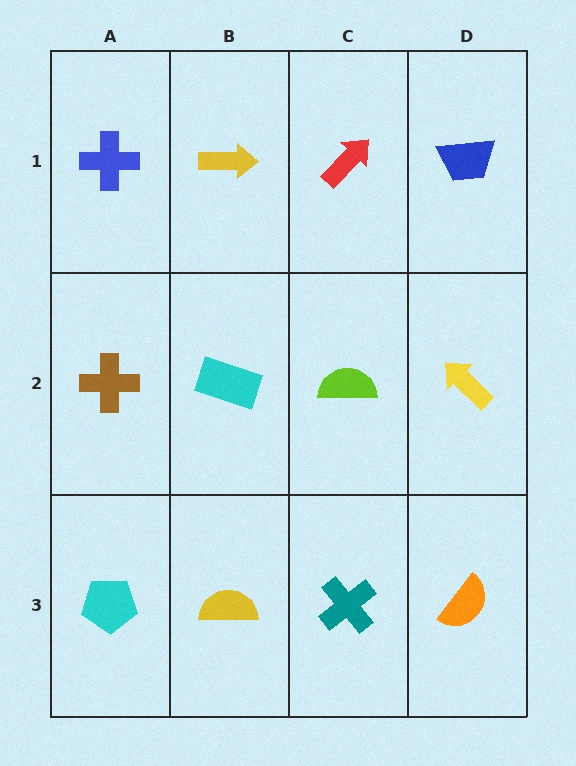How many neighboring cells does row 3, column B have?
3.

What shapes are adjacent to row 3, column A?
A brown cross (row 2, column A), a yellow semicircle (row 3, column B).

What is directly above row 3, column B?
A cyan rectangle.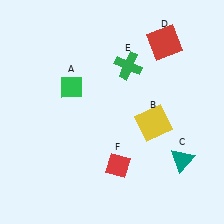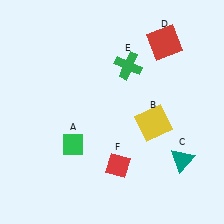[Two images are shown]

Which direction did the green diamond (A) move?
The green diamond (A) moved down.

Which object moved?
The green diamond (A) moved down.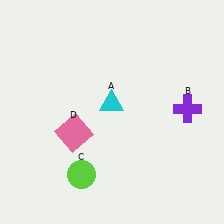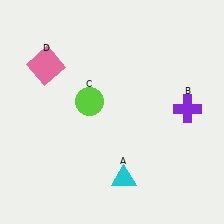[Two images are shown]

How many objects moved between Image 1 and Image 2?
3 objects moved between the two images.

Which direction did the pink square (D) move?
The pink square (D) moved up.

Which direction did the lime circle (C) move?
The lime circle (C) moved up.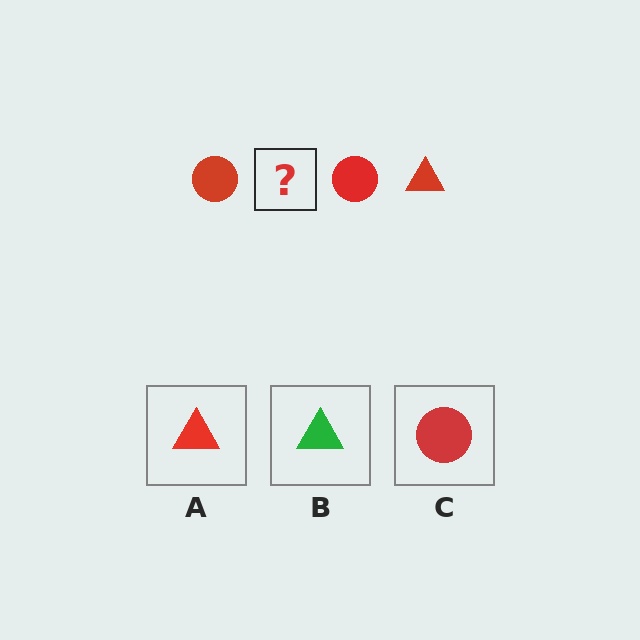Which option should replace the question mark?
Option A.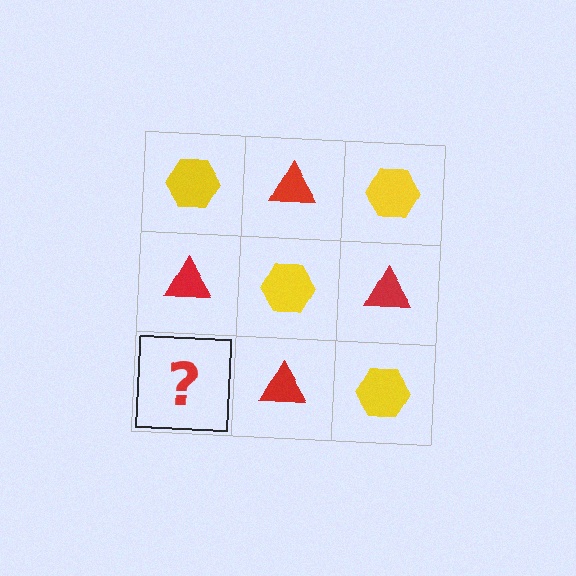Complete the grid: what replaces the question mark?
The question mark should be replaced with a yellow hexagon.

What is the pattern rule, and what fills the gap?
The rule is that it alternates yellow hexagon and red triangle in a checkerboard pattern. The gap should be filled with a yellow hexagon.